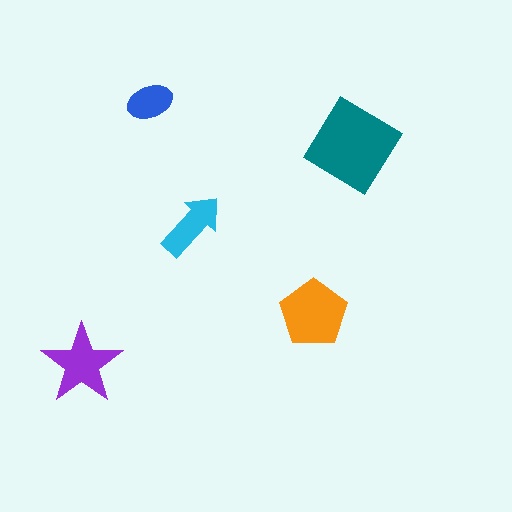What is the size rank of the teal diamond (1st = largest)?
1st.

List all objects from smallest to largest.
The blue ellipse, the cyan arrow, the purple star, the orange pentagon, the teal diamond.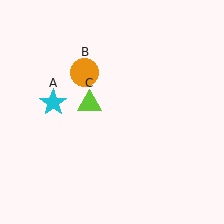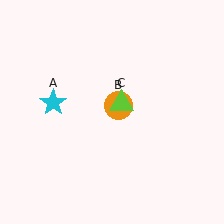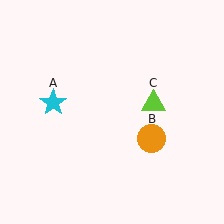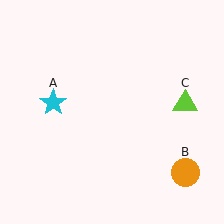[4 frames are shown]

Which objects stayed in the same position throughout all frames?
Cyan star (object A) remained stationary.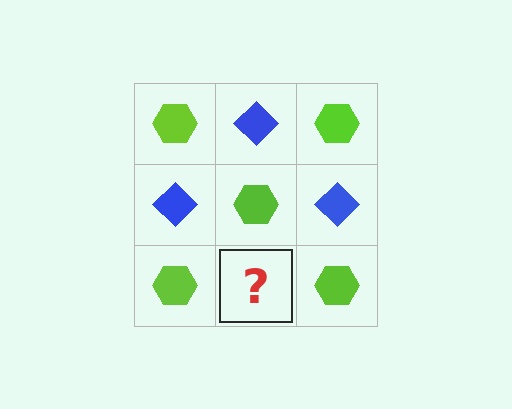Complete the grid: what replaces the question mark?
The question mark should be replaced with a blue diamond.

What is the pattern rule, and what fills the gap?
The rule is that it alternates lime hexagon and blue diamond in a checkerboard pattern. The gap should be filled with a blue diamond.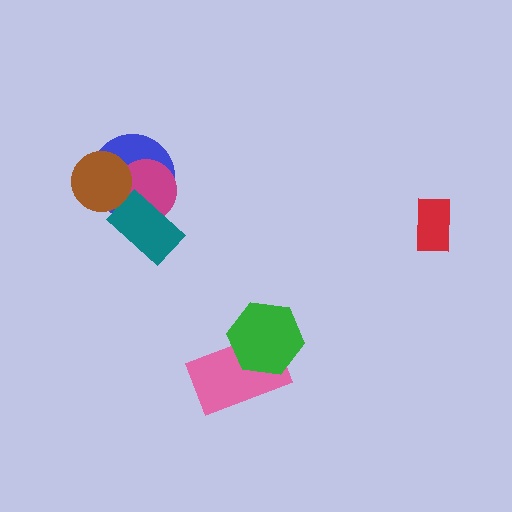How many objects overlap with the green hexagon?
1 object overlaps with the green hexagon.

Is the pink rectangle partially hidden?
Yes, it is partially covered by another shape.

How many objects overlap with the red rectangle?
0 objects overlap with the red rectangle.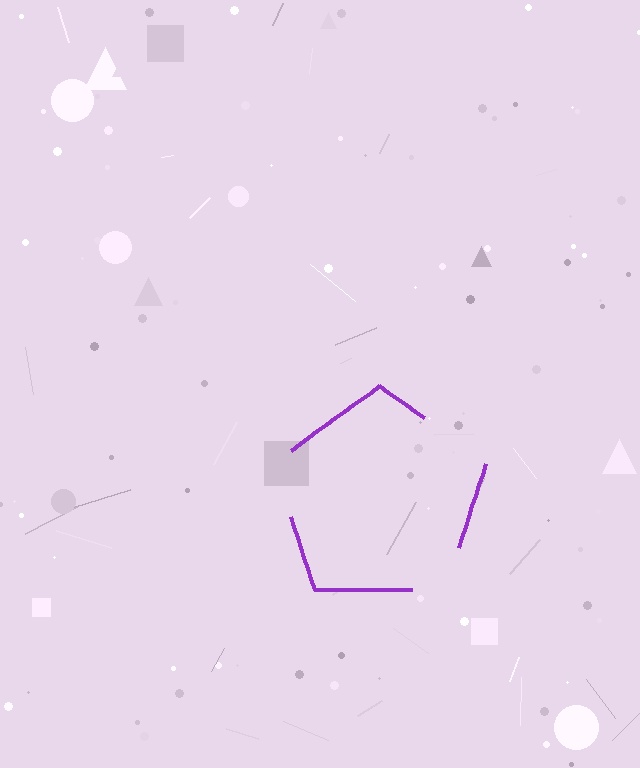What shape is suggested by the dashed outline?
The dashed outline suggests a pentagon.